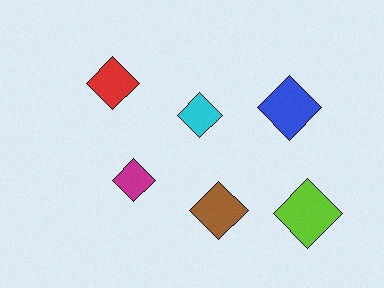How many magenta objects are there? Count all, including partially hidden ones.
There is 1 magenta object.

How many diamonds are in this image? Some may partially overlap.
There are 6 diamonds.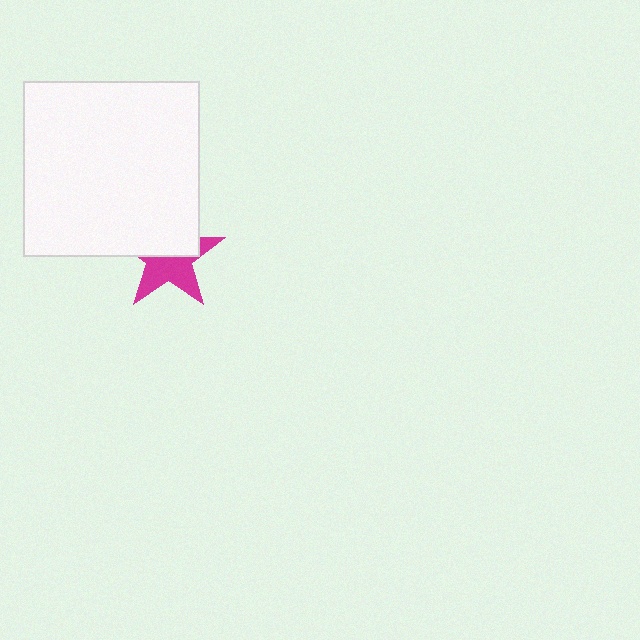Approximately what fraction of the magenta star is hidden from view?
Roughly 49% of the magenta star is hidden behind the white square.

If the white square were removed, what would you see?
You would see the complete magenta star.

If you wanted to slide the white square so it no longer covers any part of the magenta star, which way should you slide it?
Slide it up — that is the most direct way to separate the two shapes.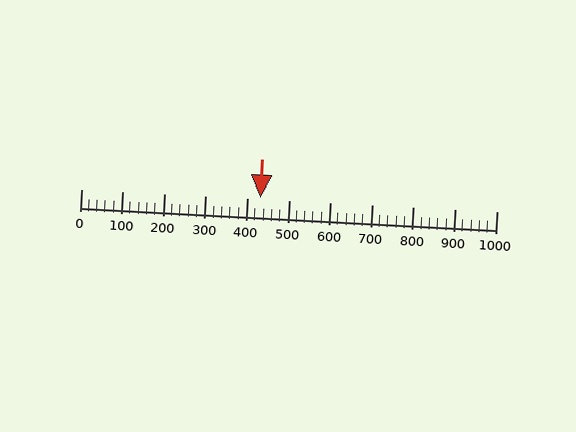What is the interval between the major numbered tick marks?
The major tick marks are spaced 100 units apart.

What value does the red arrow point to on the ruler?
The red arrow points to approximately 431.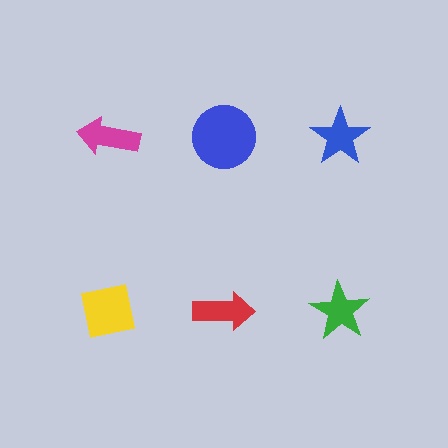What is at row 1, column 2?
A blue circle.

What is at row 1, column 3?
A blue star.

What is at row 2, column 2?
A red arrow.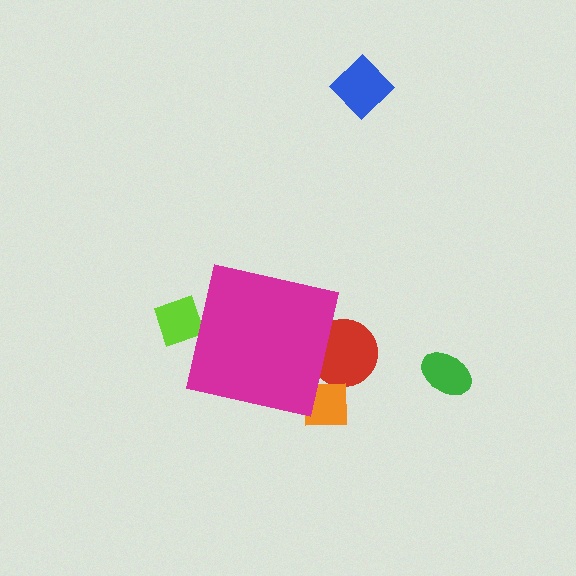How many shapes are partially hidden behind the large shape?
3 shapes are partially hidden.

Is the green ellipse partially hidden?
No, the green ellipse is fully visible.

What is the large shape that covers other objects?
A magenta square.